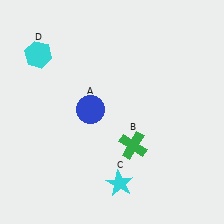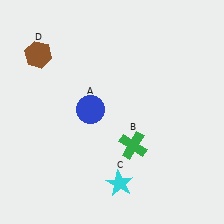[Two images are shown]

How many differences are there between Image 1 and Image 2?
There is 1 difference between the two images.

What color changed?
The hexagon (D) changed from cyan in Image 1 to brown in Image 2.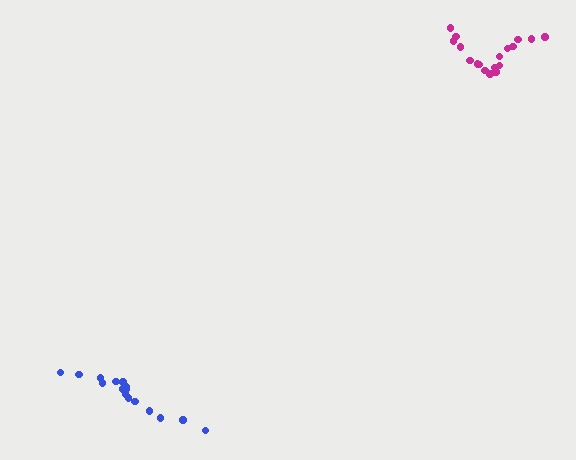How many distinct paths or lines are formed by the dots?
There are 2 distinct paths.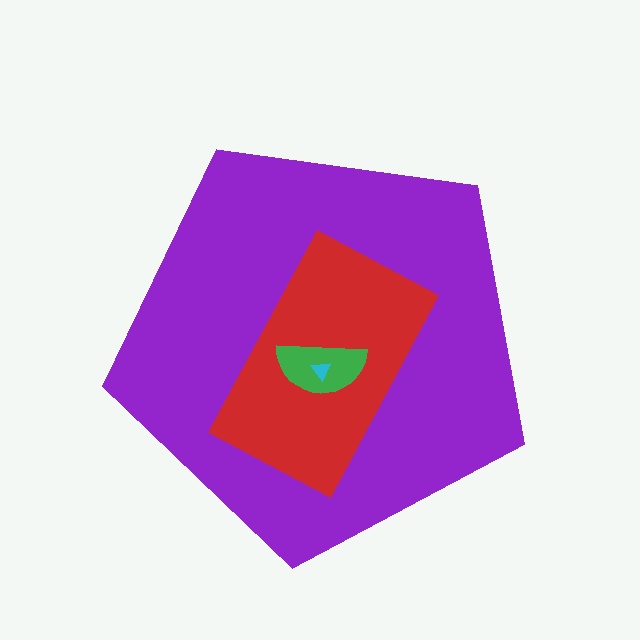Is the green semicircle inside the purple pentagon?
Yes.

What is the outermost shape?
The purple pentagon.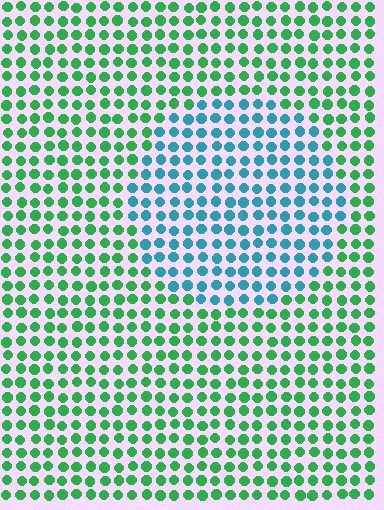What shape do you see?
I see a circle.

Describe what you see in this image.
The image is filled with small green elements in a uniform arrangement. A circle-shaped region is visible where the elements are tinted to a slightly different hue, forming a subtle color boundary.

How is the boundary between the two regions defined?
The boundary is defined purely by a slight shift in hue (about 55 degrees). Spacing, size, and orientation are identical on both sides.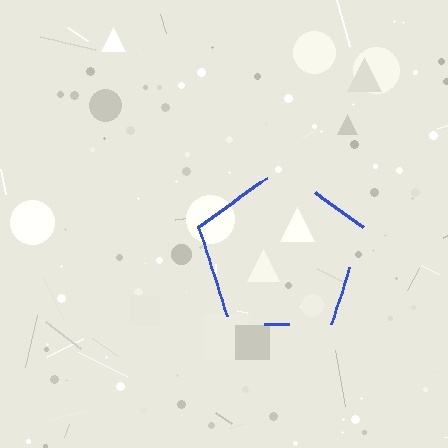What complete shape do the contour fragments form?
The contour fragments form a pentagon.